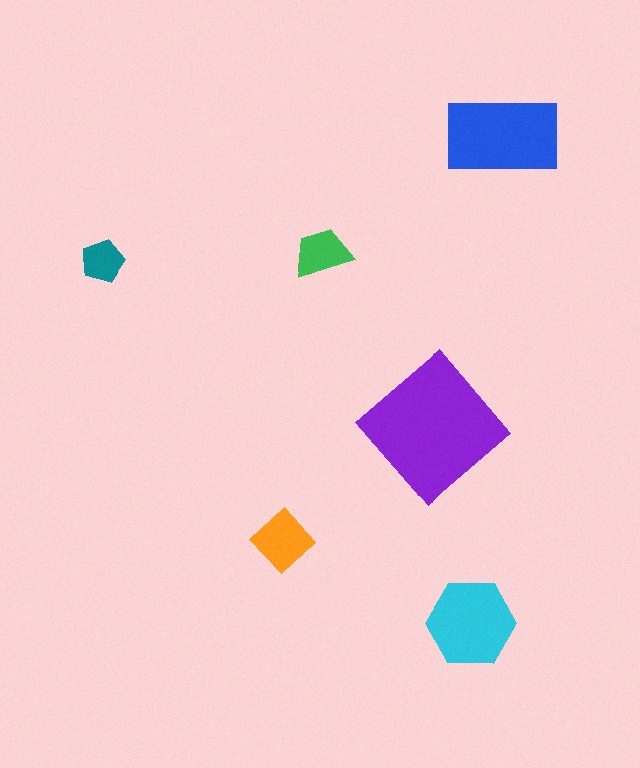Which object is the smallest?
The teal pentagon.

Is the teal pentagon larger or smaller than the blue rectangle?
Smaller.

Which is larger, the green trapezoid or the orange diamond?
The orange diamond.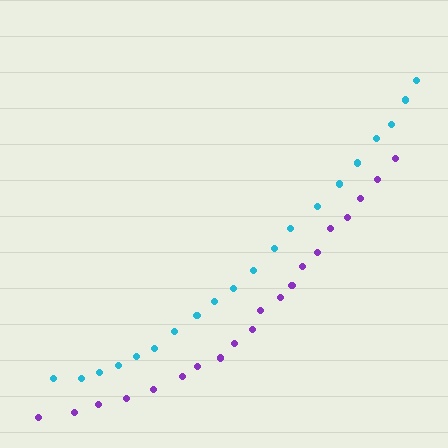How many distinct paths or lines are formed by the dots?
There are 2 distinct paths.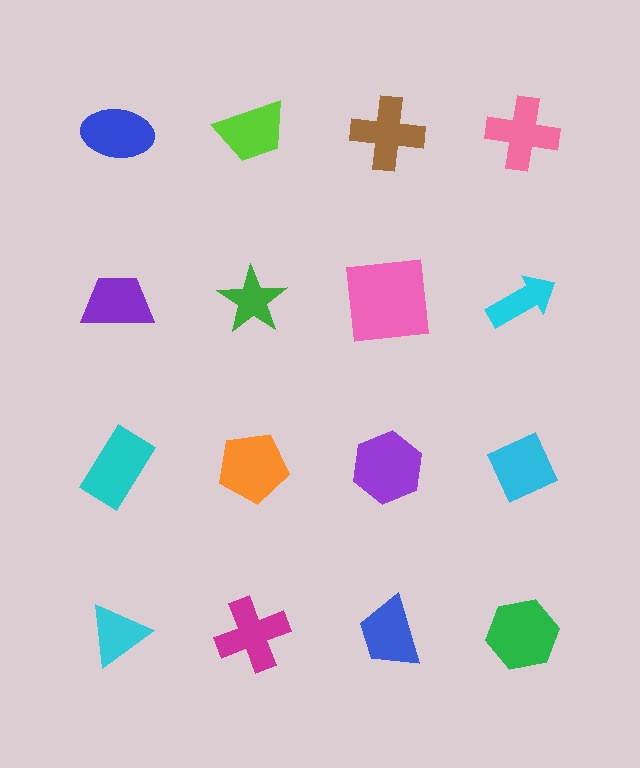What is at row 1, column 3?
A brown cross.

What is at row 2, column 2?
A green star.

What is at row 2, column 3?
A pink square.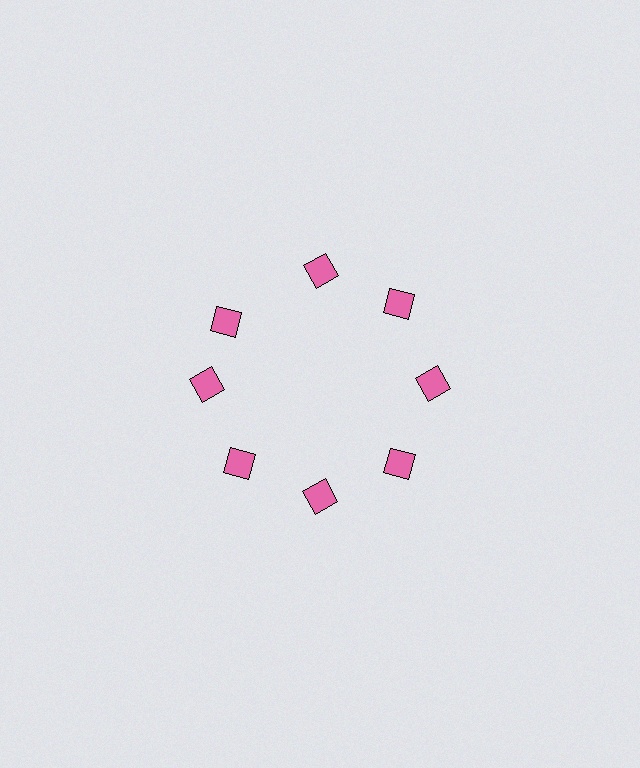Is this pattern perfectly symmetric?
No. The 8 pink diamonds are arranged in a ring, but one element near the 10 o'clock position is rotated out of alignment along the ring, breaking the 8-fold rotational symmetry.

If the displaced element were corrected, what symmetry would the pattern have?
It would have 8-fold rotational symmetry — the pattern would map onto itself every 45 degrees.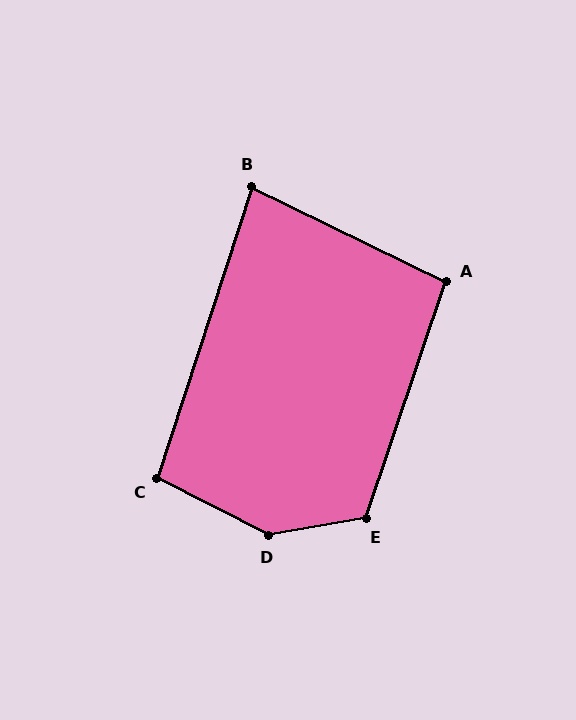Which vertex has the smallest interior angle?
B, at approximately 82 degrees.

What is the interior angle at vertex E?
Approximately 119 degrees (obtuse).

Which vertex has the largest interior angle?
D, at approximately 143 degrees.